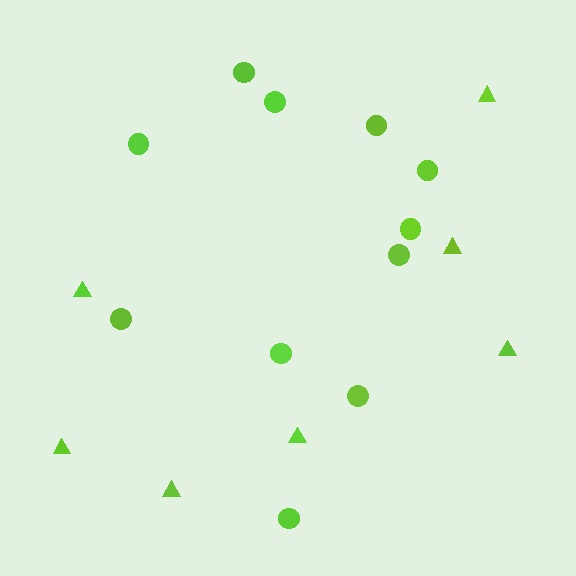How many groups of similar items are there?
There are 2 groups: one group of circles (11) and one group of triangles (7).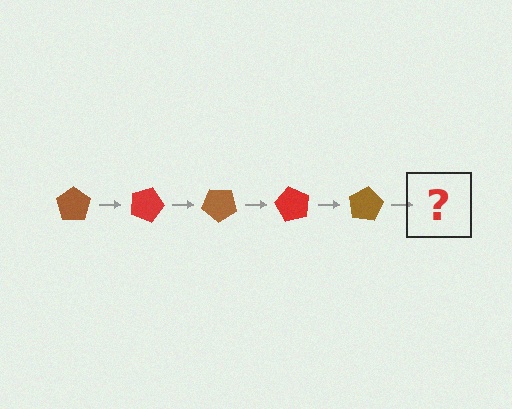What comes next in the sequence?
The next element should be a red pentagon, rotated 100 degrees from the start.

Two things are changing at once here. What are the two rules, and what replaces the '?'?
The two rules are that it rotates 20 degrees each step and the color cycles through brown and red. The '?' should be a red pentagon, rotated 100 degrees from the start.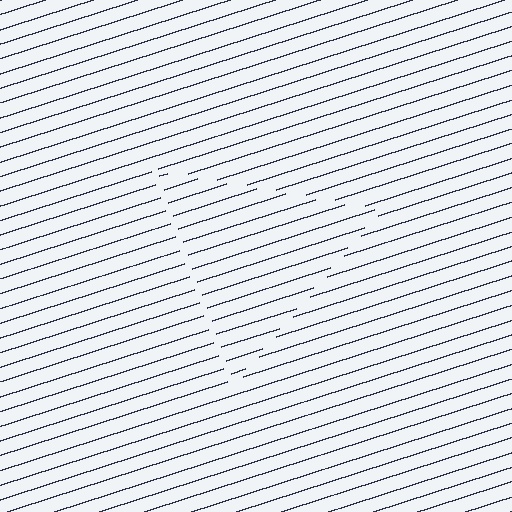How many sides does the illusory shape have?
3 sides — the line-ends trace a triangle.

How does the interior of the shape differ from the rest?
The interior of the shape contains the same grating, shifted by half a period — the contour is defined by the phase discontinuity where line-ends from the inner and outer gratings abut.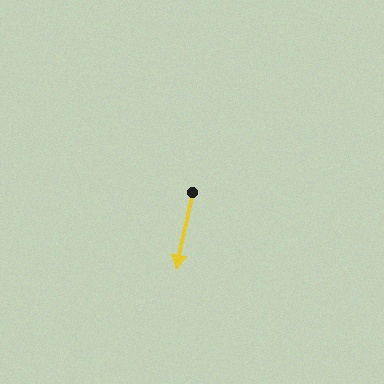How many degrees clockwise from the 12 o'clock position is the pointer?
Approximately 192 degrees.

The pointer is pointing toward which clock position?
Roughly 6 o'clock.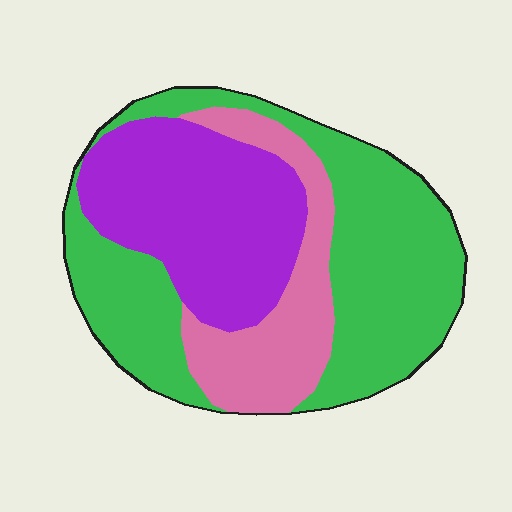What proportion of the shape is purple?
Purple covers roughly 30% of the shape.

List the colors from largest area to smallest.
From largest to smallest: green, purple, pink.